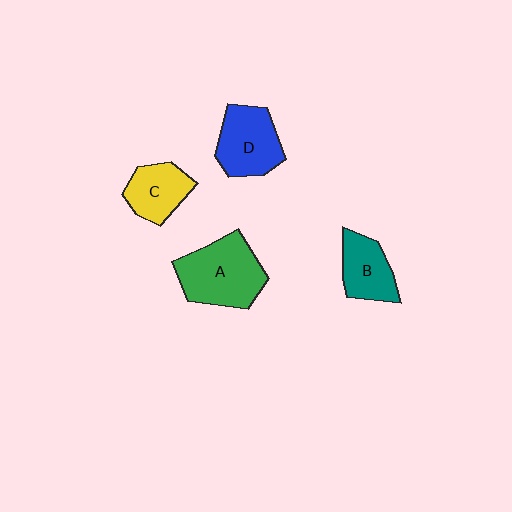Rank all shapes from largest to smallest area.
From largest to smallest: A (green), D (blue), B (teal), C (yellow).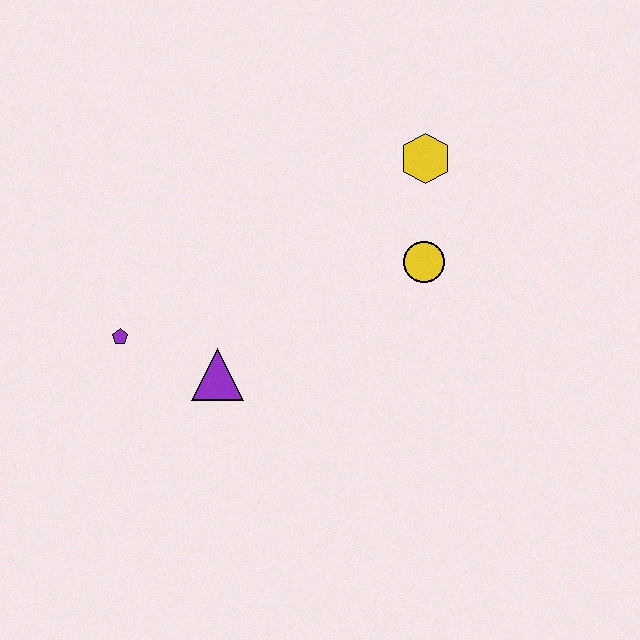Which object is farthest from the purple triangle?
The yellow hexagon is farthest from the purple triangle.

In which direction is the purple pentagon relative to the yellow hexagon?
The purple pentagon is to the left of the yellow hexagon.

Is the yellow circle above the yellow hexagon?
No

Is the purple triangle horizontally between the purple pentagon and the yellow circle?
Yes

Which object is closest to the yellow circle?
The yellow hexagon is closest to the yellow circle.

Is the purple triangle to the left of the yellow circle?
Yes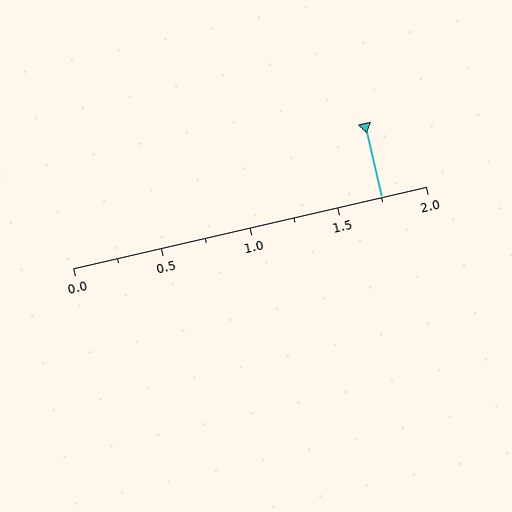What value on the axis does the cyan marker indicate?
The marker indicates approximately 1.75.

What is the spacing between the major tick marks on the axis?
The major ticks are spaced 0.5 apart.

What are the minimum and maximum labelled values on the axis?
The axis runs from 0.0 to 2.0.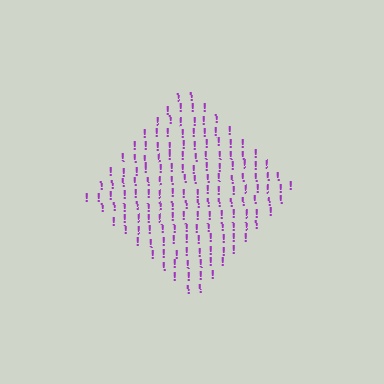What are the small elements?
The small elements are exclamation marks.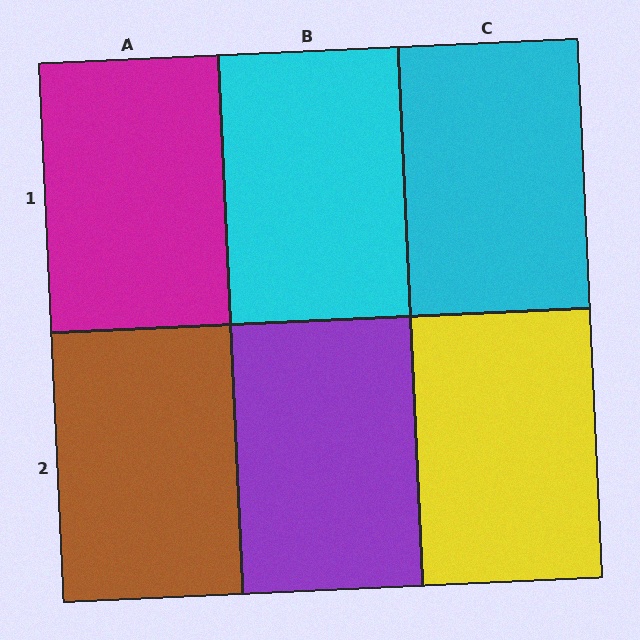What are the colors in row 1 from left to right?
Magenta, cyan, cyan.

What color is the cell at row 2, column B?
Purple.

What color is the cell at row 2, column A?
Brown.